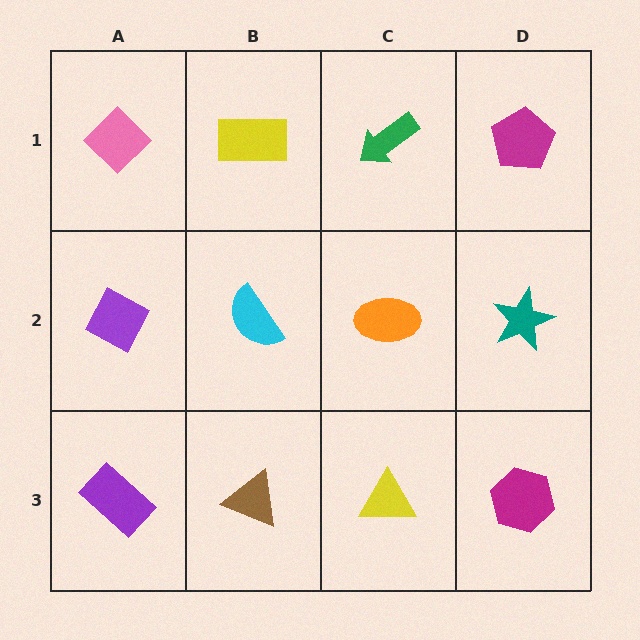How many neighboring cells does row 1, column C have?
3.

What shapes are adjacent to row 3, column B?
A cyan semicircle (row 2, column B), a purple rectangle (row 3, column A), a yellow triangle (row 3, column C).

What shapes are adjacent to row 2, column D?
A magenta pentagon (row 1, column D), a magenta hexagon (row 3, column D), an orange ellipse (row 2, column C).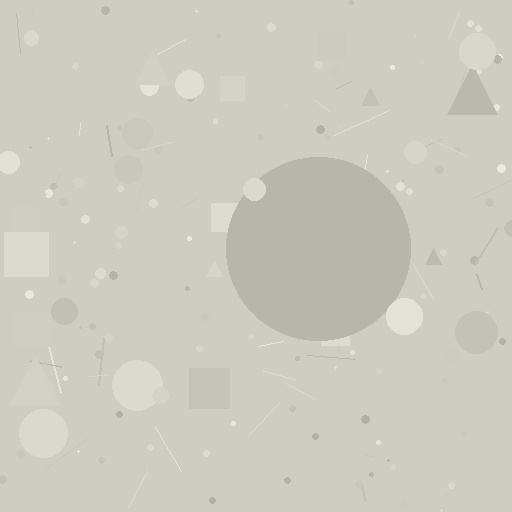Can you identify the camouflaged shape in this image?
The camouflaged shape is a circle.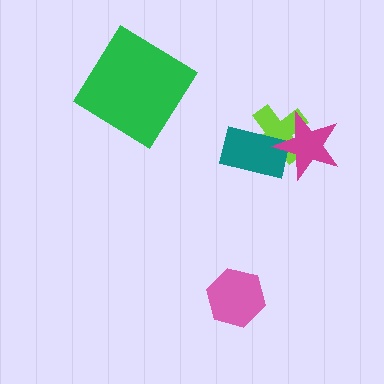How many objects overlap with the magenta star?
2 objects overlap with the magenta star.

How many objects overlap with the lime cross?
2 objects overlap with the lime cross.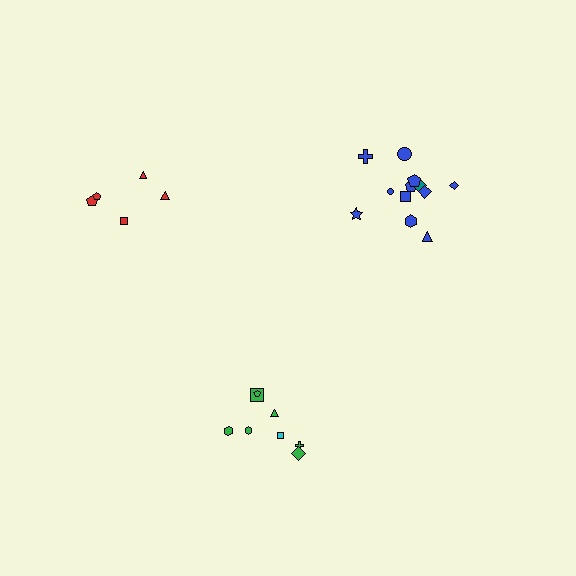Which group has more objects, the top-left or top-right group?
The top-right group.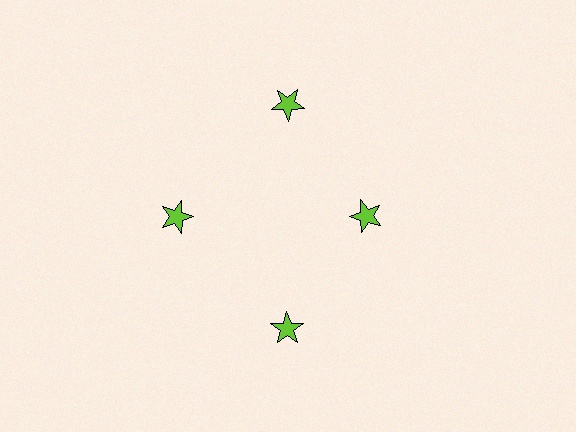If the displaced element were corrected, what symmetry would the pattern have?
It would have 4-fold rotational symmetry — the pattern would map onto itself every 90 degrees.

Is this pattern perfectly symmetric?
No. The 4 lime stars are arranged in a ring, but one element near the 3 o'clock position is pulled inward toward the center, breaking the 4-fold rotational symmetry.